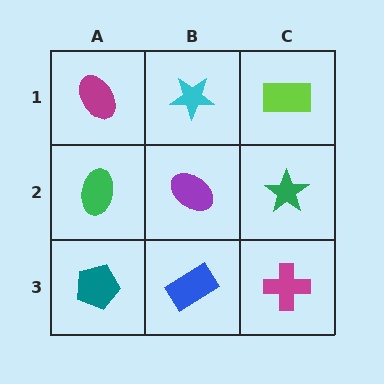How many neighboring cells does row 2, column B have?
4.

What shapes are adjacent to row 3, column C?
A green star (row 2, column C), a blue rectangle (row 3, column B).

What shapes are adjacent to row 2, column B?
A cyan star (row 1, column B), a blue rectangle (row 3, column B), a green ellipse (row 2, column A), a green star (row 2, column C).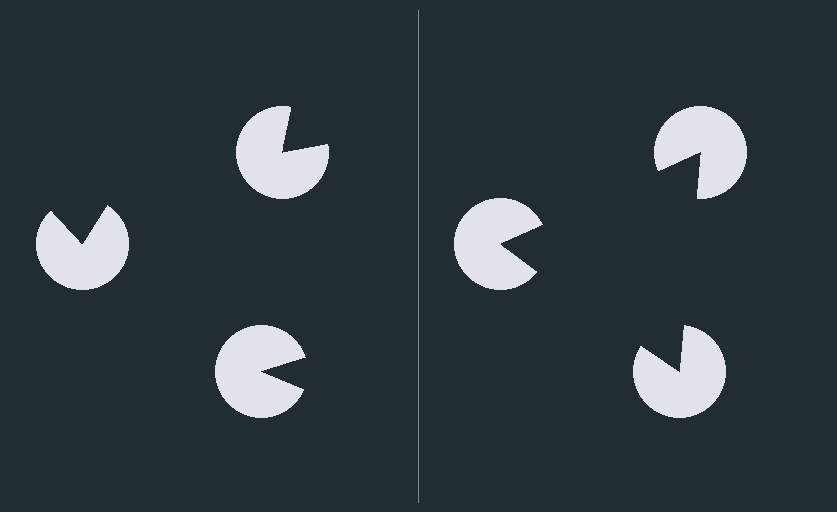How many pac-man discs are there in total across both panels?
6 — 3 on each side.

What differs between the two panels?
The pac-man discs are positioned identically on both sides; only the wedge orientations differ. On the right they align to a triangle; on the left they are misaligned.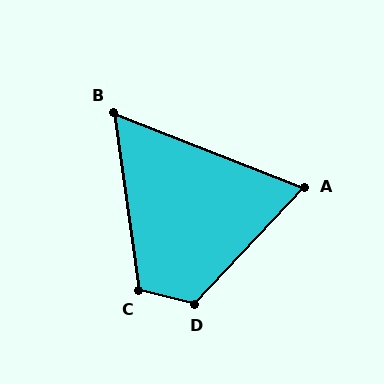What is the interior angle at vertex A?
Approximately 68 degrees (acute).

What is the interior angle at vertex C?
Approximately 112 degrees (obtuse).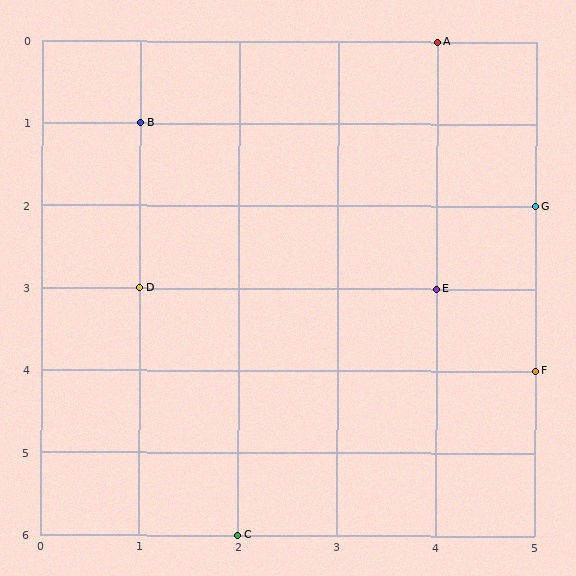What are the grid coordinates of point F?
Point F is at grid coordinates (5, 4).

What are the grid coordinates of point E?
Point E is at grid coordinates (4, 3).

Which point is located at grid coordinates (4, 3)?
Point E is at (4, 3).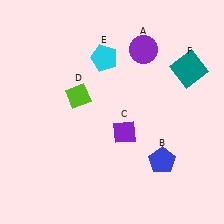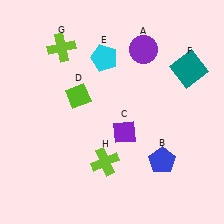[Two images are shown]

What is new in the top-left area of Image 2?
A lime cross (G) was added in the top-left area of Image 2.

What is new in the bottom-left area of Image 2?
A lime cross (H) was added in the bottom-left area of Image 2.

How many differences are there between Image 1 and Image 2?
There are 2 differences between the two images.